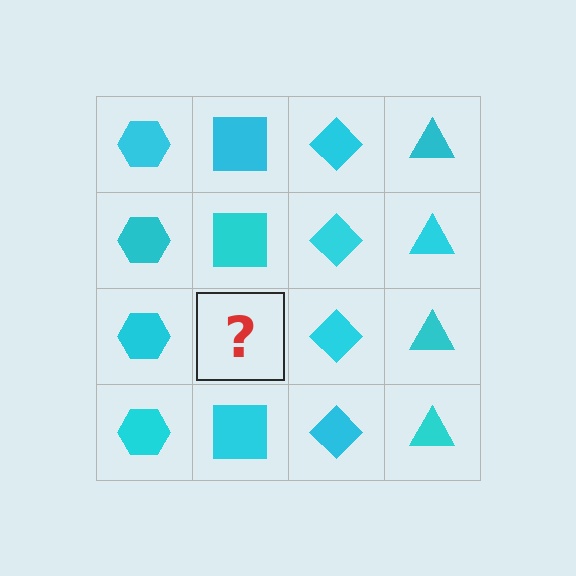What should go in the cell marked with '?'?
The missing cell should contain a cyan square.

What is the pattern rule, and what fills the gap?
The rule is that each column has a consistent shape. The gap should be filled with a cyan square.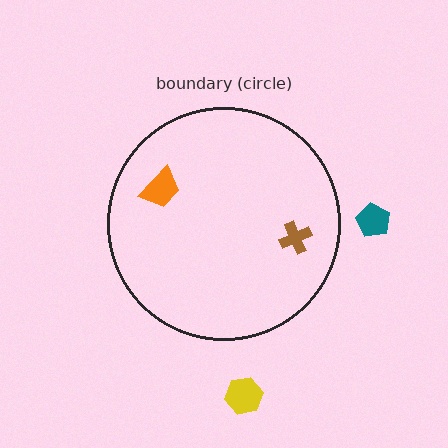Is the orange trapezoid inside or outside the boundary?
Inside.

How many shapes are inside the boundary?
2 inside, 2 outside.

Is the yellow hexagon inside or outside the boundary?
Outside.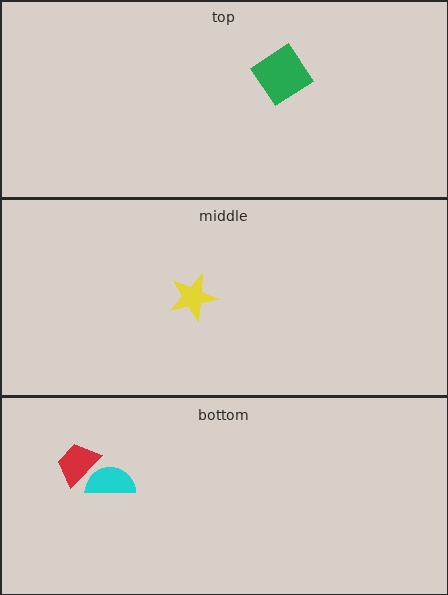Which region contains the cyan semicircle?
The bottom region.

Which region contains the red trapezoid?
The bottom region.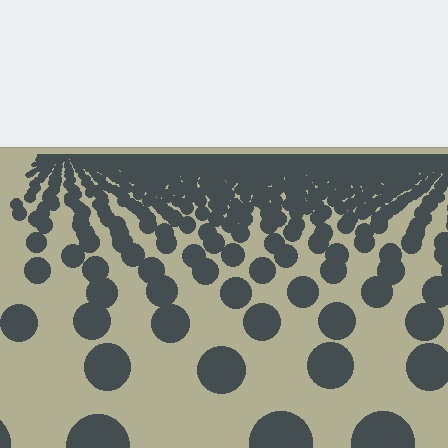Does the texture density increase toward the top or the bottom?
Density increases toward the top.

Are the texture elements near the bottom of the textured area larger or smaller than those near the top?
Larger. Near the bottom, elements are closer to the viewer and appear at a bigger on-screen size.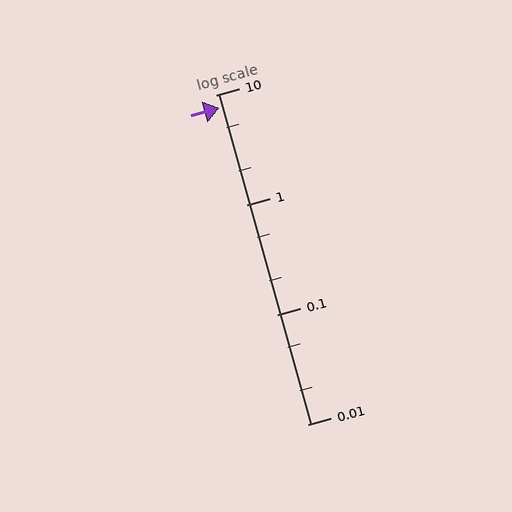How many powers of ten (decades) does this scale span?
The scale spans 3 decades, from 0.01 to 10.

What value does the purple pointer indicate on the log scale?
The pointer indicates approximately 7.6.